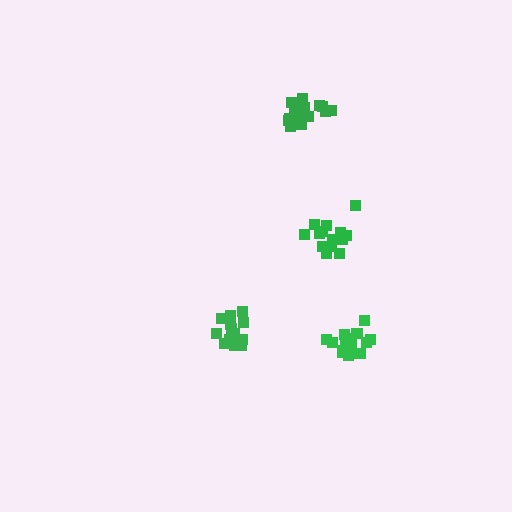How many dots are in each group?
Group 1: 16 dots, Group 2: 14 dots, Group 3: 16 dots, Group 4: 17 dots (63 total).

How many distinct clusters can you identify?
There are 4 distinct clusters.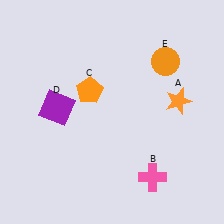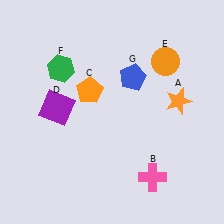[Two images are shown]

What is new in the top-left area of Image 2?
A green hexagon (F) was added in the top-left area of Image 2.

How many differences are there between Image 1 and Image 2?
There are 2 differences between the two images.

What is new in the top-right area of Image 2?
A blue pentagon (G) was added in the top-right area of Image 2.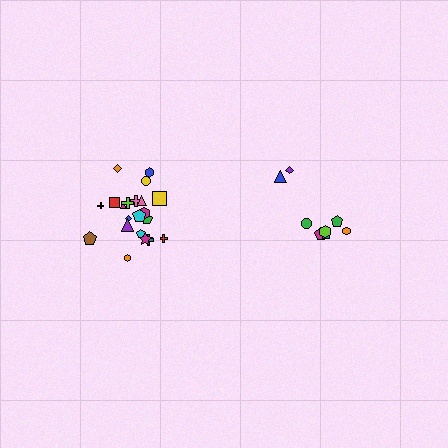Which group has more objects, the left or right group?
The left group.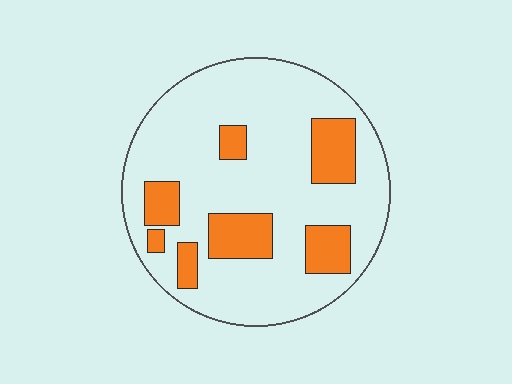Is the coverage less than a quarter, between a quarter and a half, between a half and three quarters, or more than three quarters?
Less than a quarter.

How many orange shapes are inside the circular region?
7.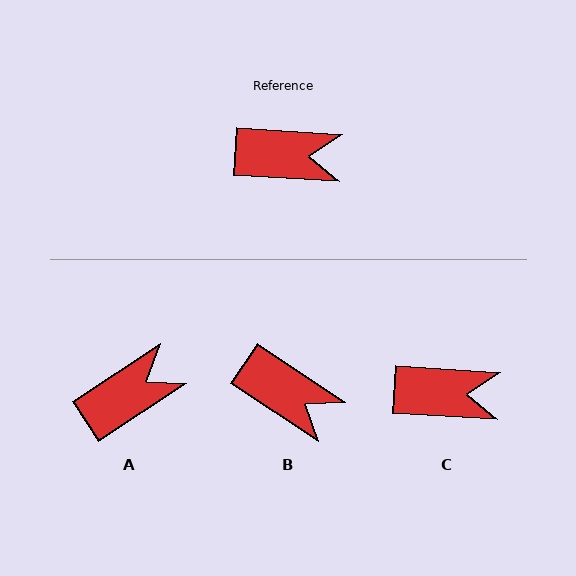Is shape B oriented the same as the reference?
No, it is off by about 30 degrees.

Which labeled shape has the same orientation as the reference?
C.